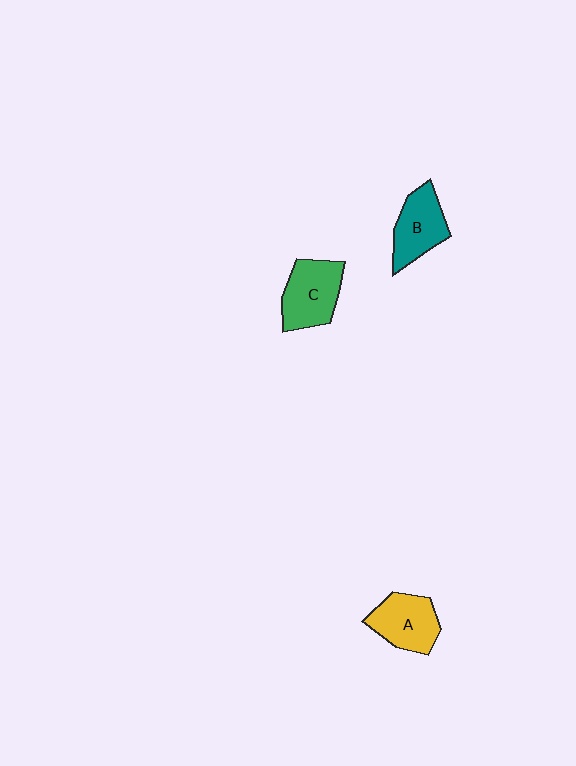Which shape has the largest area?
Shape C (green).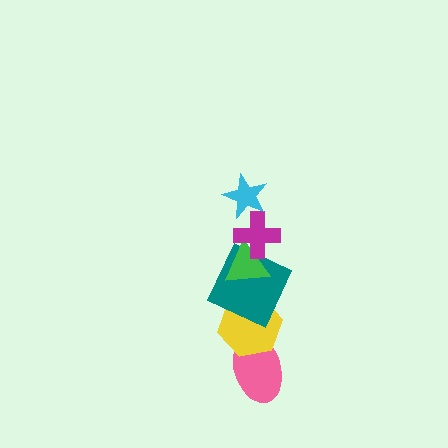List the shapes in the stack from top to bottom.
From top to bottom: the cyan star, the magenta cross, the green triangle, the teal square, the yellow hexagon, the pink ellipse.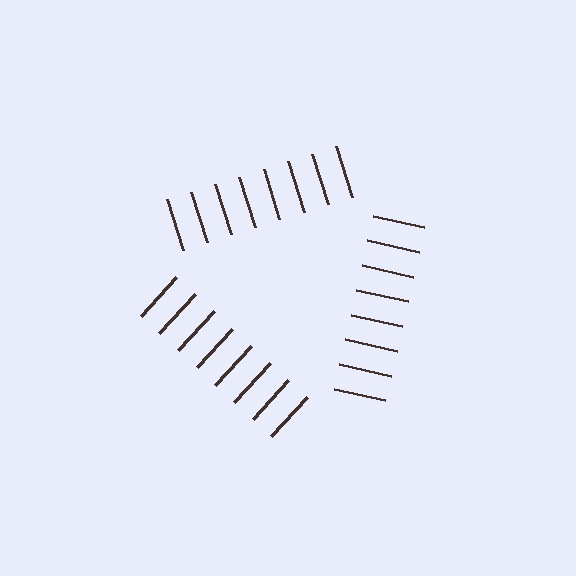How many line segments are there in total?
24 — 8 along each of the 3 edges.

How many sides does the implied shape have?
3 sides — the line-ends trace a triangle.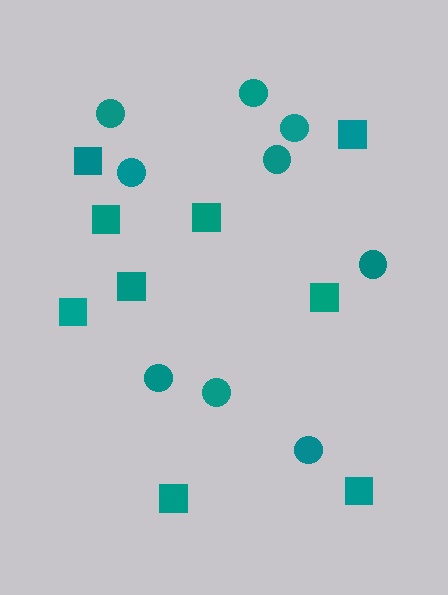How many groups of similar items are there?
There are 2 groups: one group of squares (9) and one group of circles (9).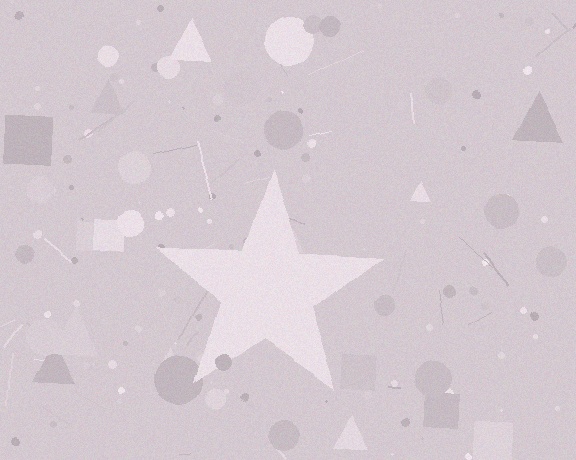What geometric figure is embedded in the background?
A star is embedded in the background.